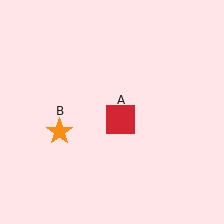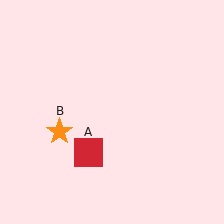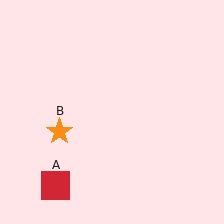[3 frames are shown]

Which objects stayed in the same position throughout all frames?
Orange star (object B) remained stationary.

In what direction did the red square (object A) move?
The red square (object A) moved down and to the left.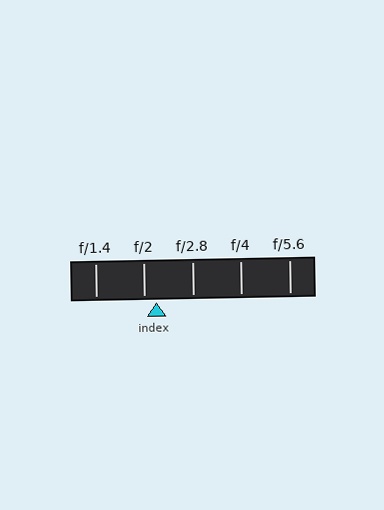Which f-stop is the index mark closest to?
The index mark is closest to f/2.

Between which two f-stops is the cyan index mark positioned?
The index mark is between f/2 and f/2.8.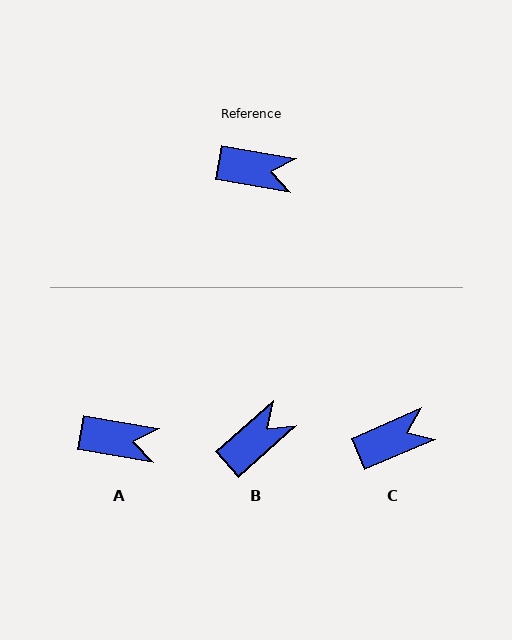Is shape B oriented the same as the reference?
No, it is off by about 52 degrees.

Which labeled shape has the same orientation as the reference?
A.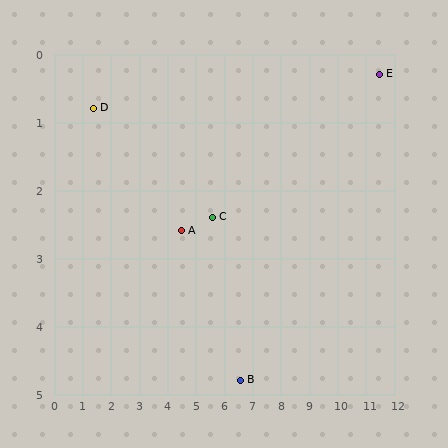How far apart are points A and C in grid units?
Points A and C are about 1.1 grid units apart.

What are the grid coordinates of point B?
Point B is at approximately (6.6, 4.8).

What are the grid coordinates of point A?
Point A is at approximately (4.5, 2.6).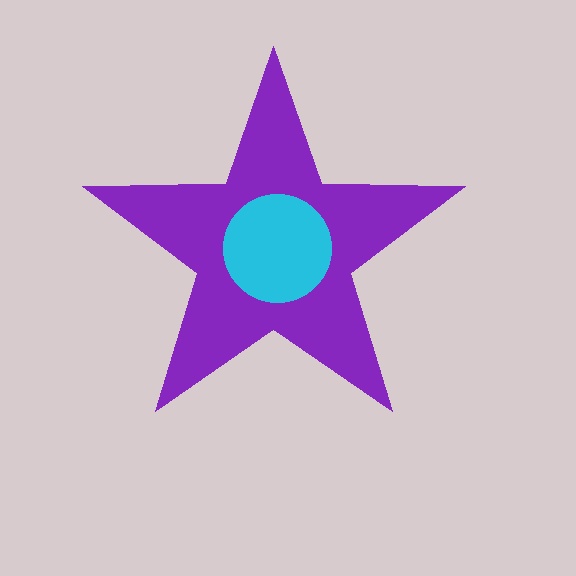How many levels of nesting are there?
2.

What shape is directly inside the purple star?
The cyan circle.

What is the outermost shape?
The purple star.